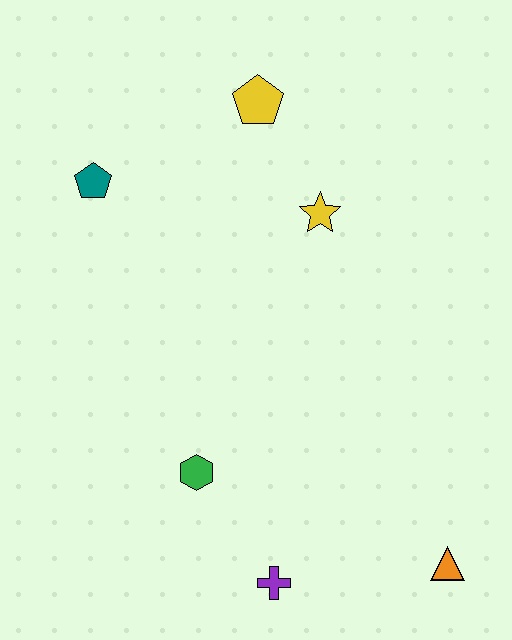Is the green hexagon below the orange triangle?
No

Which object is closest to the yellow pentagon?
The yellow star is closest to the yellow pentagon.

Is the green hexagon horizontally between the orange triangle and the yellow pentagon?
No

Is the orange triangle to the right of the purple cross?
Yes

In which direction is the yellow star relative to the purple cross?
The yellow star is above the purple cross.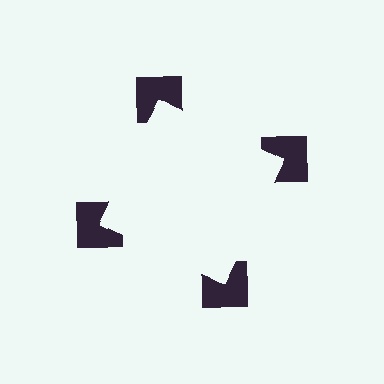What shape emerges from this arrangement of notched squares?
An illusory square — its edges are inferred from the aligned wedge cuts in the notched squares, not physically drawn.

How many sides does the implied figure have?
4 sides.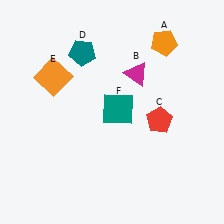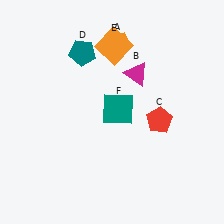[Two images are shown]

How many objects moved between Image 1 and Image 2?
2 objects moved between the two images.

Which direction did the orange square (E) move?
The orange square (E) moved right.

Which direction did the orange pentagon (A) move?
The orange pentagon (A) moved left.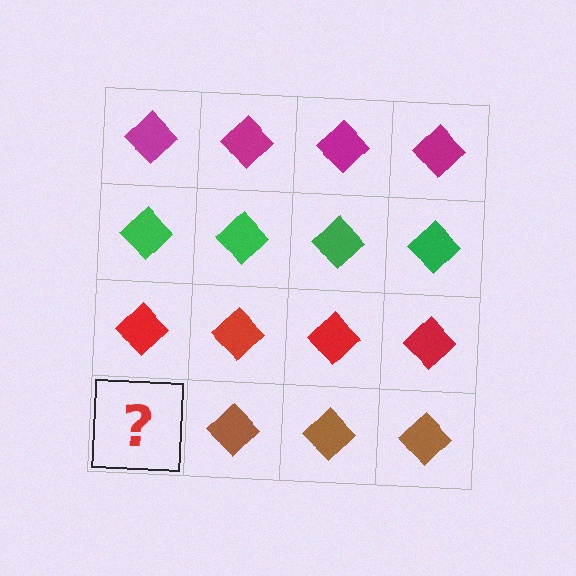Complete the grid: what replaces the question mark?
The question mark should be replaced with a brown diamond.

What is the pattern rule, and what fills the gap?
The rule is that each row has a consistent color. The gap should be filled with a brown diamond.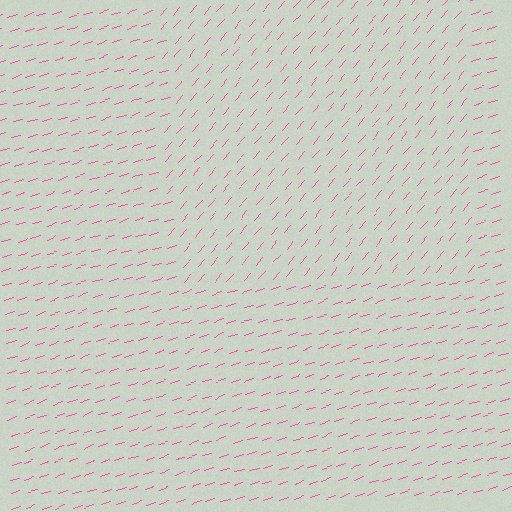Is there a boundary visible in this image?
Yes, there is a texture boundary formed by a change in line orientation.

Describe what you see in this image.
The image is filled with small pink line segments. A rectangle region in the image has lines oriented differently from the surrounding lines, creating a visible texture boundary.